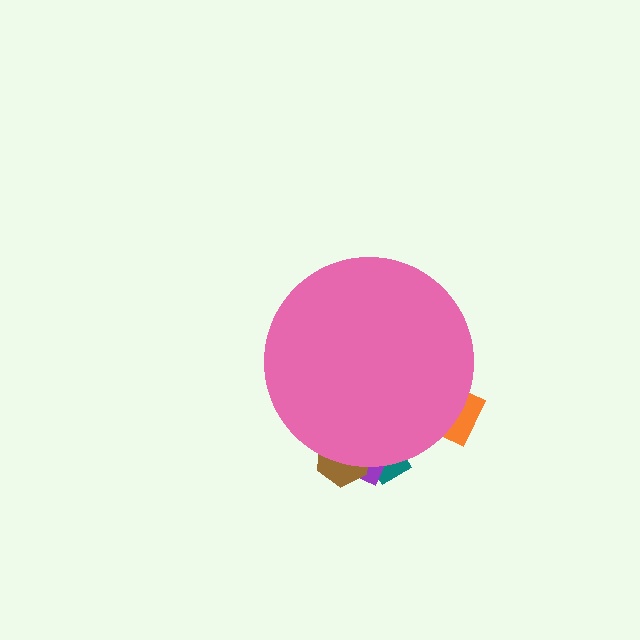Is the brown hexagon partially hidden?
Yes, the brown hexagon is partially hidden behind the pink circle.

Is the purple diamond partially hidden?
Yes, the purple diamond is partially hidden behind the pink circle.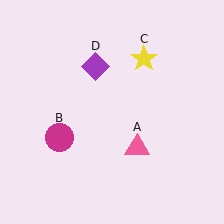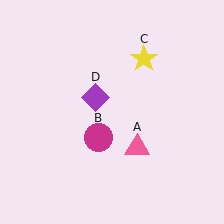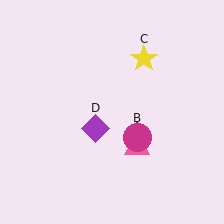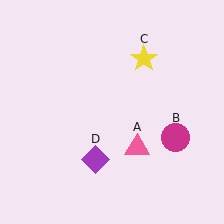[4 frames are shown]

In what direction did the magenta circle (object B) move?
The magenta circle (object B) moved right.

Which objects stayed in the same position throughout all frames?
Pink triangle (object A) and yellow star (object C) remained stationary.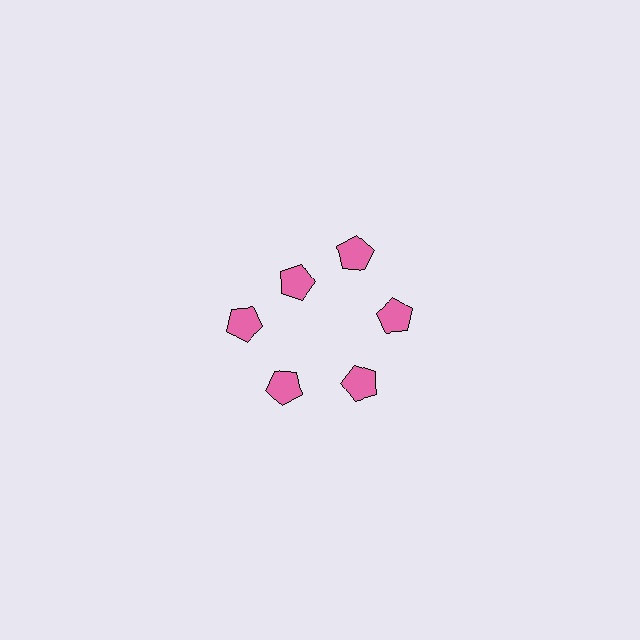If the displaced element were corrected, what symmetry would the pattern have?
It would have 6-fold rotational symmetry — the pattern would map onto itself every 60 degrees.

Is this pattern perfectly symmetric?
No. The 6 pink pentagons are arranged in a ring, but one element near the 11 o'clock position is pulled inward toward the center, breaking the 6-fold rotational symmetry.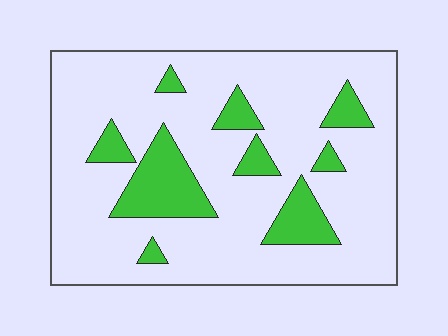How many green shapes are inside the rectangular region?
9.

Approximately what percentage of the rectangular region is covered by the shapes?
Approximately 20%.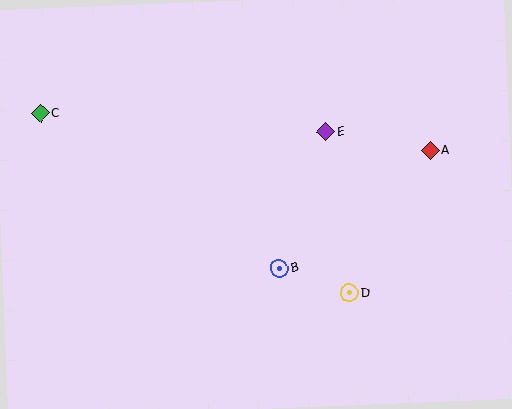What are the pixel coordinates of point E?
Point E is at (326, 132).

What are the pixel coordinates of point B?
Point B is at (279, 268).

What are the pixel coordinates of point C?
Point C is at (40, 113).